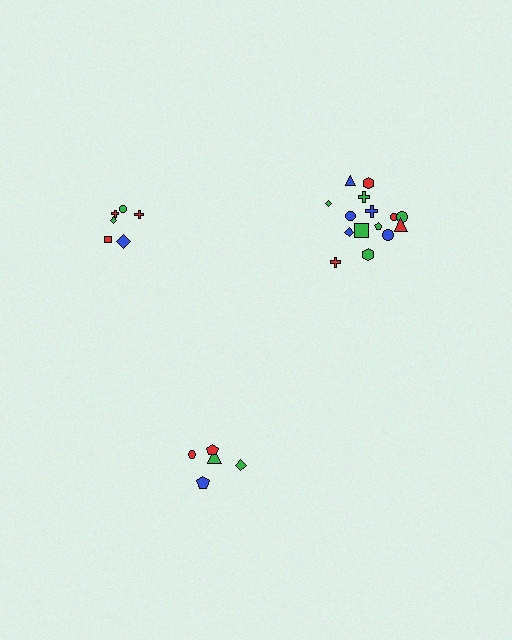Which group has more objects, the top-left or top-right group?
The top-right group.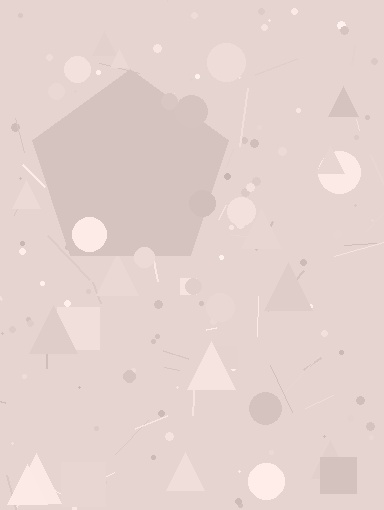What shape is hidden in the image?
A pentagon is hidden in the image.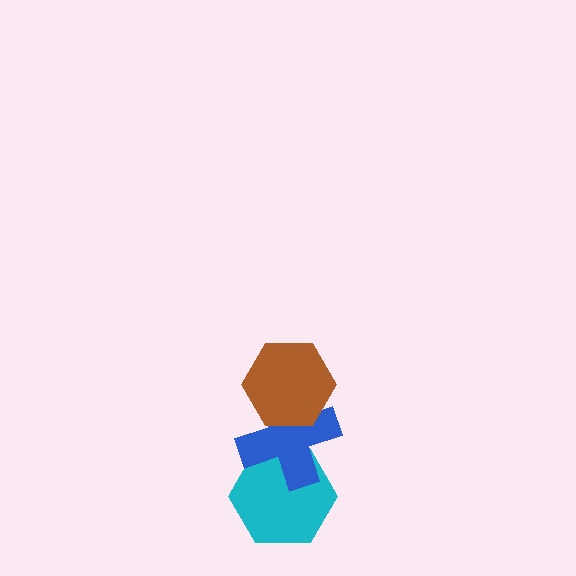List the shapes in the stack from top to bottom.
From top to bottom: the brown hexagon, the blue cross, the cyan hexagon.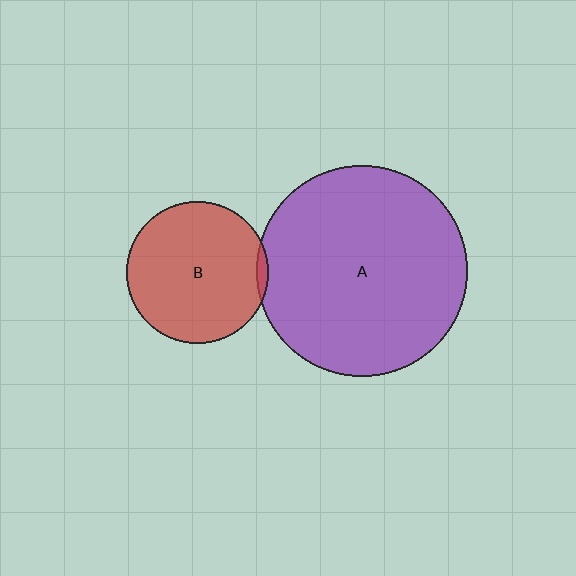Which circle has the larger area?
Circle A (purple).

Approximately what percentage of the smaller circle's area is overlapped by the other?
Approximately 5%.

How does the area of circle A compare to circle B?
Approximately 2.2 times.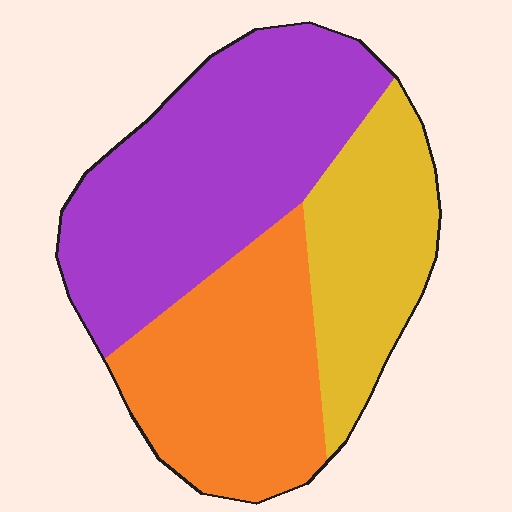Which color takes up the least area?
Yellow, at roughly 25%.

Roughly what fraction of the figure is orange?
Orange covers 32% of the figure.